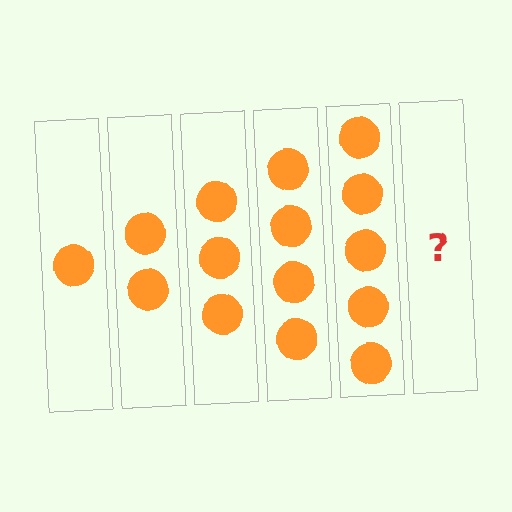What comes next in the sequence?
The next element should be 6 circles.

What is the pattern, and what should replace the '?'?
The pattern is that each step adds one more circle. The '?' should be 6 circles.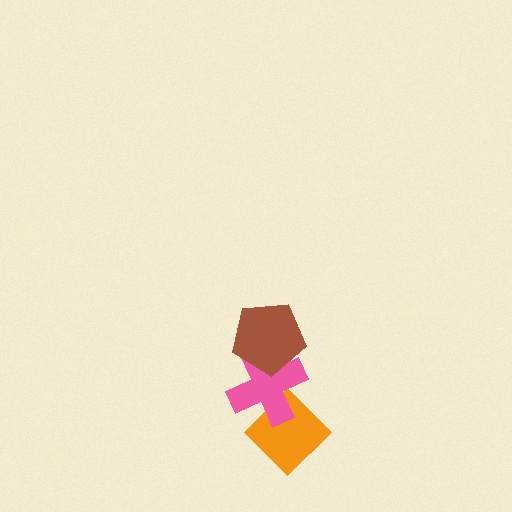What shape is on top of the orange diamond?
The pink cross is on top of the orange diamond.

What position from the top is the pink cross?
The pink cross is 2nd from the top.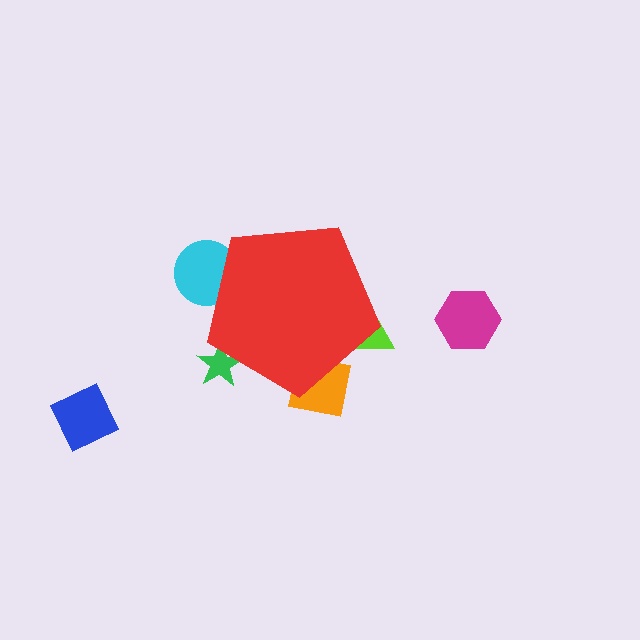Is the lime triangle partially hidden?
Yes, the lime triangle is partially hidden behind the red pentagon.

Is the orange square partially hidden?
Yes, the orange square is partially hidden behind the red pentagon.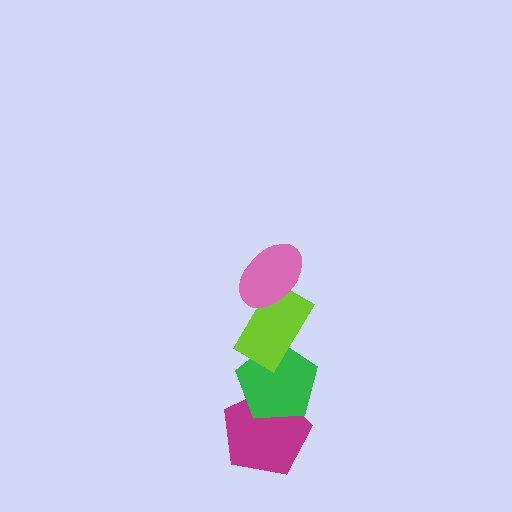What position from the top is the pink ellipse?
The pink ellipse is 1st from the top.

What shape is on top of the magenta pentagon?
The green pentagon is on top of the magenta pentagon.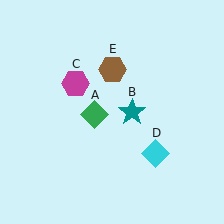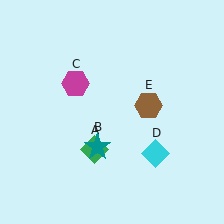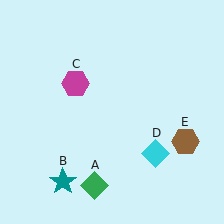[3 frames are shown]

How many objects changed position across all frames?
3 objects changed position: green diamond (object A), teal star (object B), brown hexagon (object E).